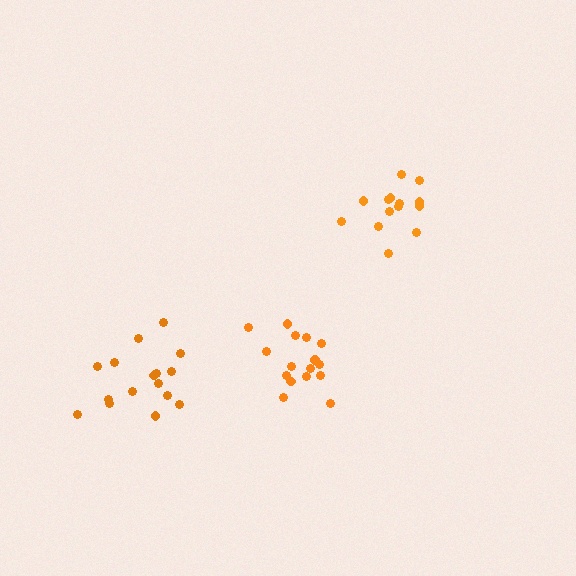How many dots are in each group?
Group 1: 16 dots, Group 2: 14 dots, Group 3: 16 dots (46 total).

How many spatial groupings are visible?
There are 3 spatial groupings.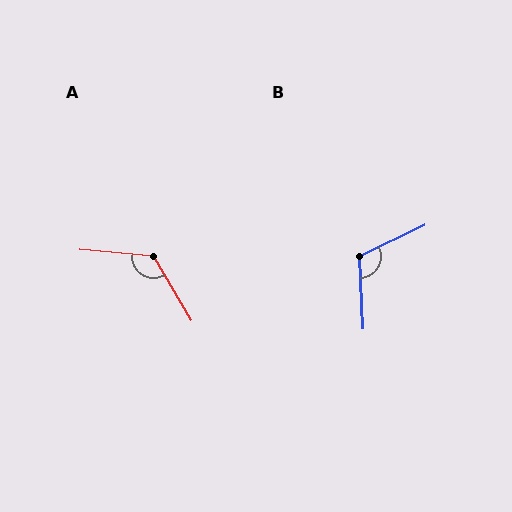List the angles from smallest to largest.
B (113°), A (126°).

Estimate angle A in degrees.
Approximately 126 degrees.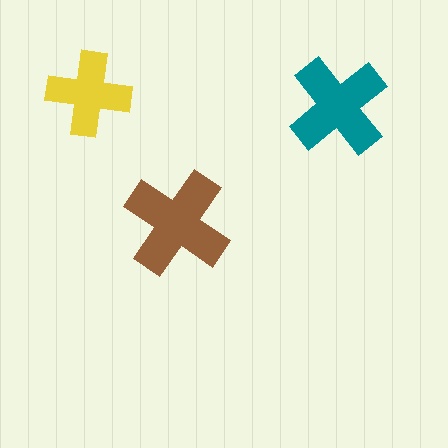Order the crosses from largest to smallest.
the brown one, the teal one, the yellow one.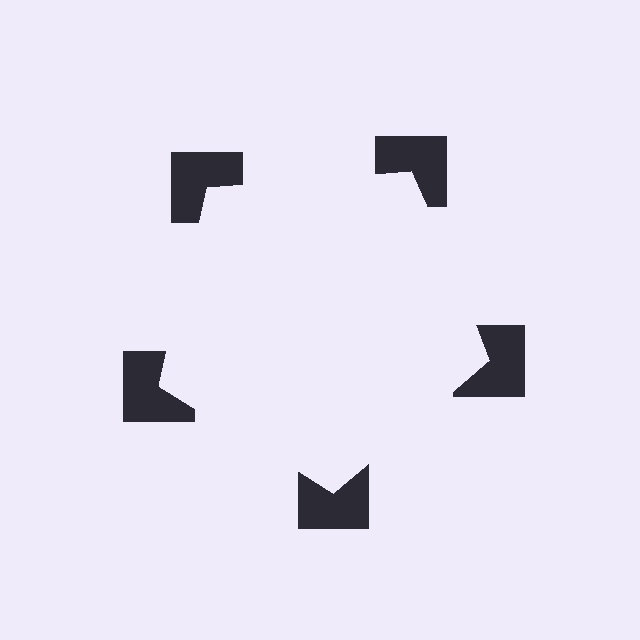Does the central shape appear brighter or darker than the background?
It typically appears slightly brighter than the background, even though no actual brightness change is drawn.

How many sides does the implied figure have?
5 sides.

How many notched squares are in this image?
There are 5 — one at each vertex of the illusory pentagon.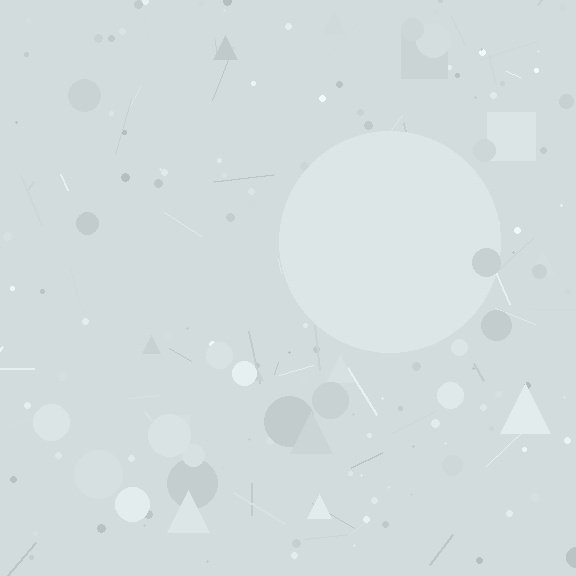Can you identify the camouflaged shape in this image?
The camouflaged shape is a circle.